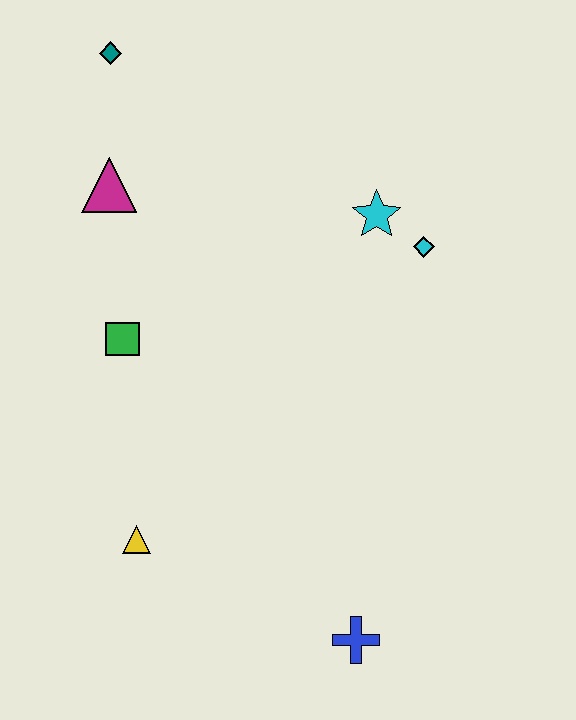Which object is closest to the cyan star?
The cyan diamond is closest to the cyan star.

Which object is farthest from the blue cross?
The teal diamond is farthest from the blue cross.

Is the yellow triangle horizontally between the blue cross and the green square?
Yes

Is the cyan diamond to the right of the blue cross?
Yes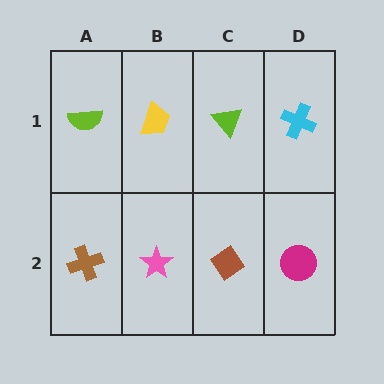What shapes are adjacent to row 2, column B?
A yellow trapezoid (row 1, column B), a brown cross (row 2, column A), a brown diamond (row 2, column C).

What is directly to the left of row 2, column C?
A pink star.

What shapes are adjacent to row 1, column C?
A brown diamond (row 2, column C), a yellow trapezoid (row 1, column B), a cyan cross (row 1, column D).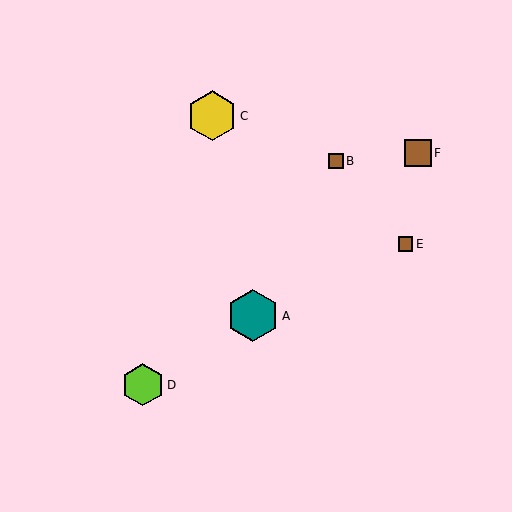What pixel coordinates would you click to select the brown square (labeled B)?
Click at (336, 161) to select the brown square B.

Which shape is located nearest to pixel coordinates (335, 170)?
The brown square (labeled B) at (336, 161) is nearest to that location.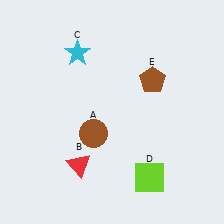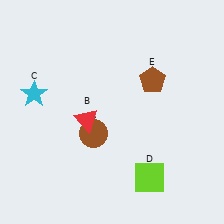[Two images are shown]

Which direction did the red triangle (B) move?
The red triangle (B) moved up.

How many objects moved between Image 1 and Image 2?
2 objects moved between the two images.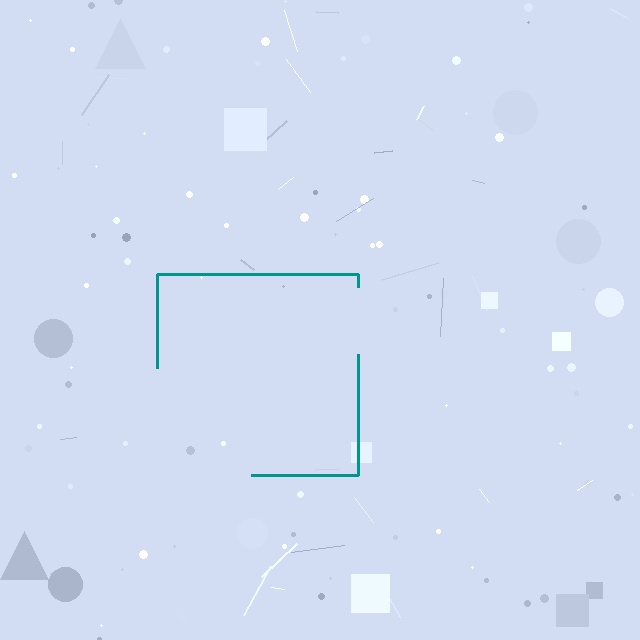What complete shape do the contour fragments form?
The contour fragments form a square.